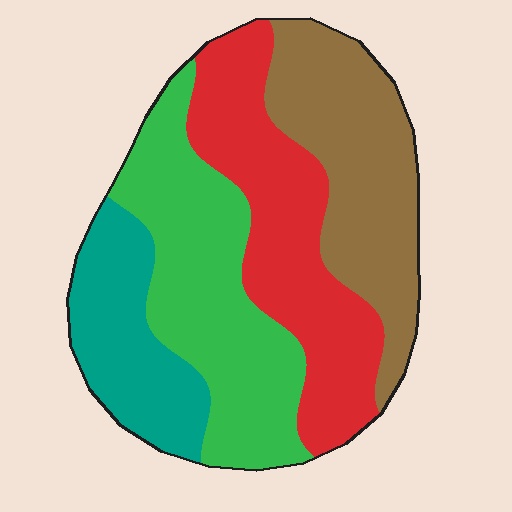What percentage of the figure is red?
Red covers 28% of the figure.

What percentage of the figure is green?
Green covers around 30% of the figure.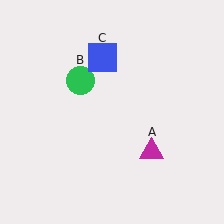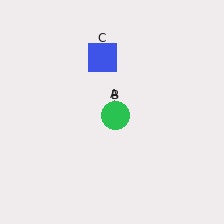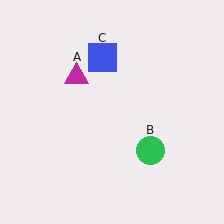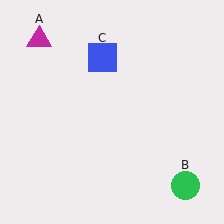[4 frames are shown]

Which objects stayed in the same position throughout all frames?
Blue square (object C) remained stationary.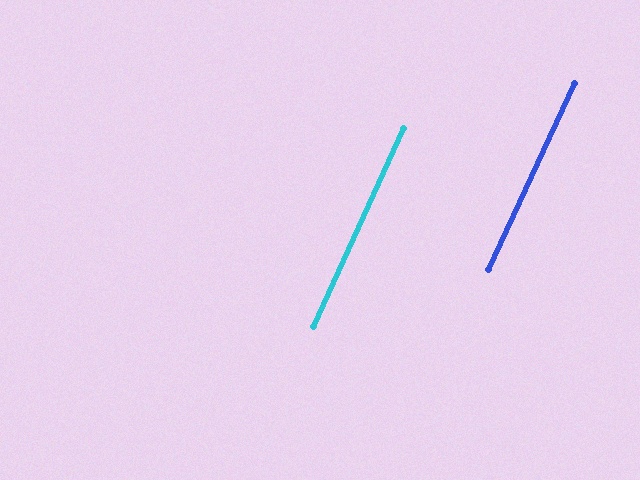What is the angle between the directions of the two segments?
Approximately 0 degrees.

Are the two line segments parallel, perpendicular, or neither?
Parallel — their directions differ by only 0.3°.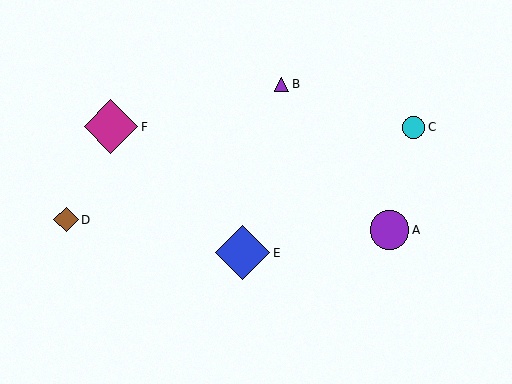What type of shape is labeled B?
Shape B is a purple triangle.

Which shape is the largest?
The blue diamond (labeled E) is the largest.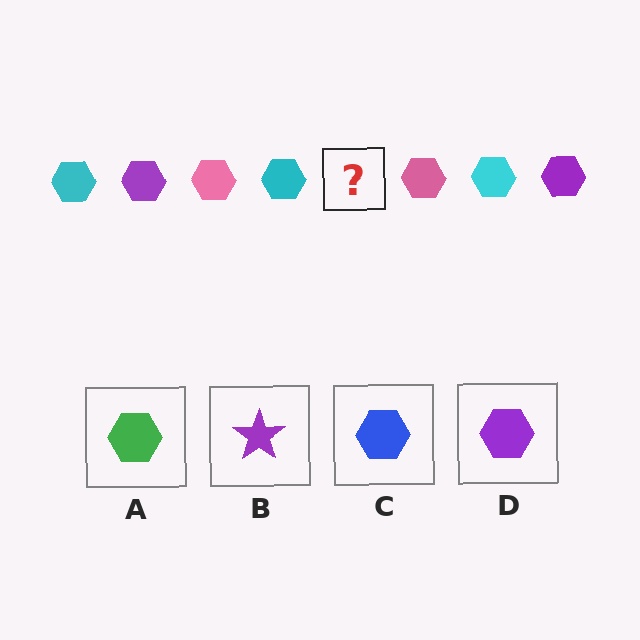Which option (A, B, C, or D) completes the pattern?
D.